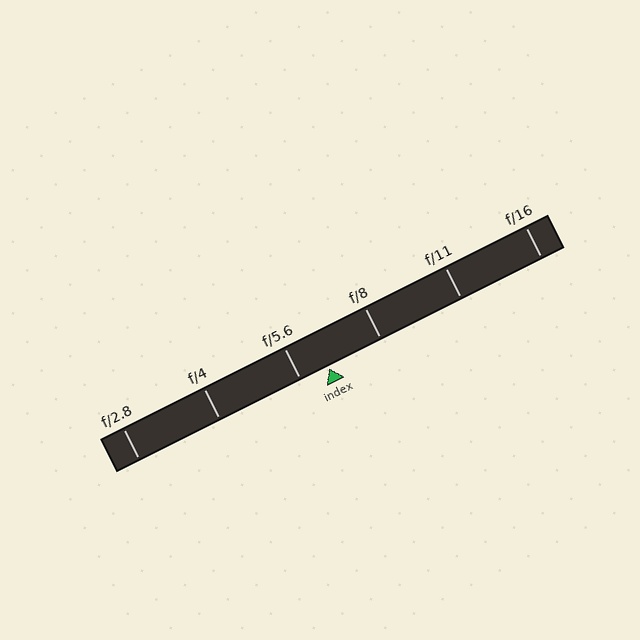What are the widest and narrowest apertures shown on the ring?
The widest aperture shown is f/2.8 and the narrowest is f/16.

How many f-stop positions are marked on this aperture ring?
There are 6 f-stop positions marked.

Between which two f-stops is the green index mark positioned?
The index mark is between f/5.6 and f/8.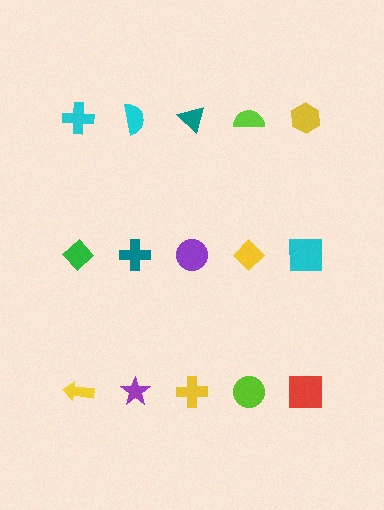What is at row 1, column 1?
A cyan cross.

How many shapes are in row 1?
5 shapes.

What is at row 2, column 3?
A purple circle.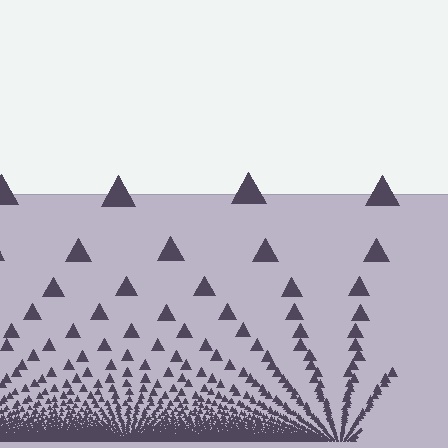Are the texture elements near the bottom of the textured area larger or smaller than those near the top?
Smaller. The gradient is inverted — elements near the bottom are smaller and denser.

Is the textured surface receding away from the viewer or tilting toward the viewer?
The surface appears to tilt toward the viewer. Texture elements get larger and sparser toward the top.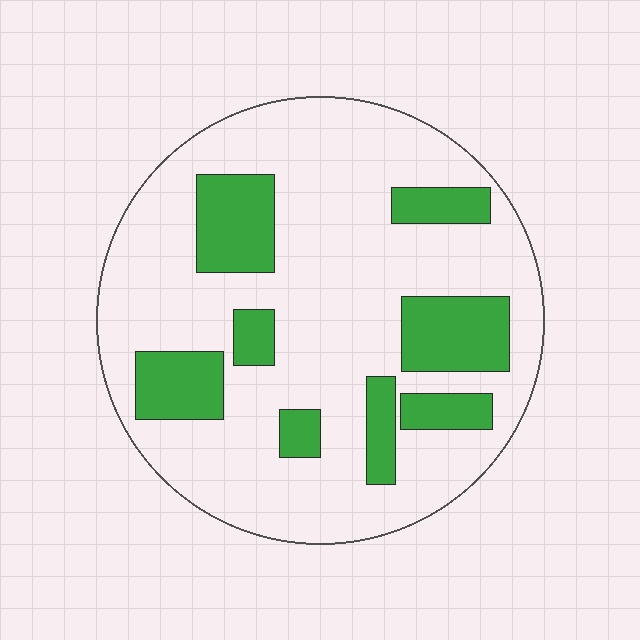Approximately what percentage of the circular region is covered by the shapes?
Approximately 25%.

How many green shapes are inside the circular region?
8.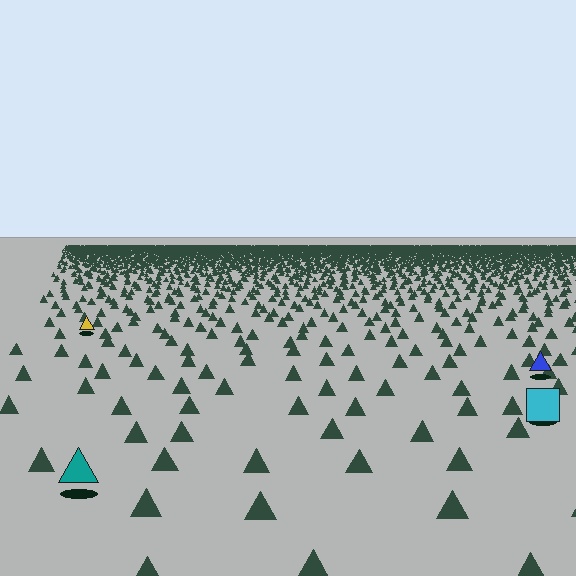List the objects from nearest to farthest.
From nearest to farthest: the teal triangle, the cyan square, the blue triangle, the yellow triangle.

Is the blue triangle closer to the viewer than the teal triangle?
No. The teal triangle is closer — you can tell from the texture gradient: the ground texture is coarser near it.